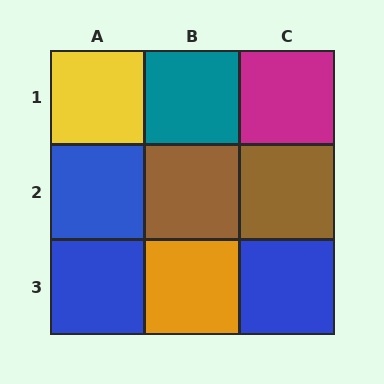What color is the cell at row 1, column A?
Yellow.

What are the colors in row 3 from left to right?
Blue, orange, blue.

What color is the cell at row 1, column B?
Teal.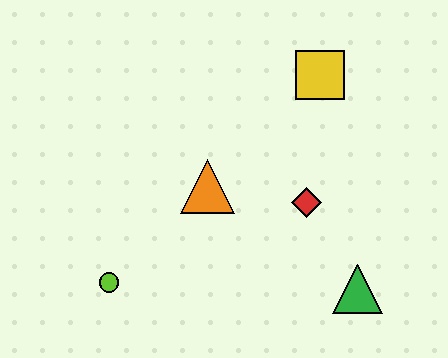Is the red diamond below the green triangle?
No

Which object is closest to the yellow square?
The red diamond is closest to the yellow square.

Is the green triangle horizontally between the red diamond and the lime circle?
No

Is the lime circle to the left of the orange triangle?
Yes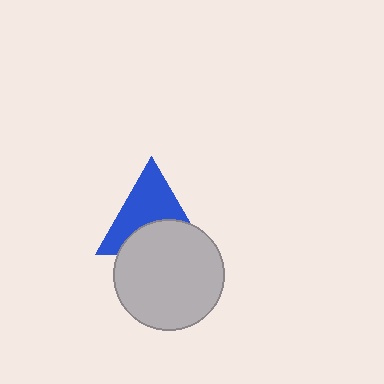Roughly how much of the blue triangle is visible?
About half of it is visible (roughly 58%).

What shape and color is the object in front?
The object in front is a light gray circle.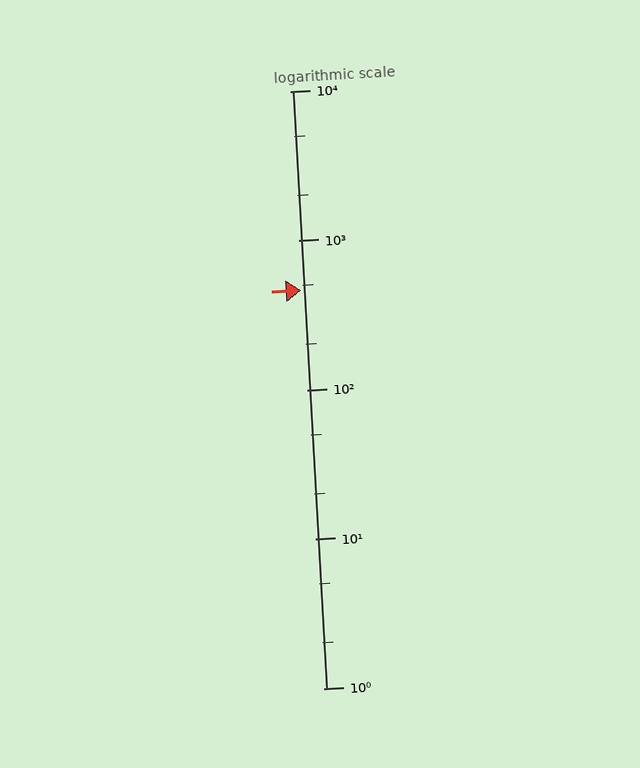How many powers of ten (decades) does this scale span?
The scale spans 4 decades, from 1 to 10000.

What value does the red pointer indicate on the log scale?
The pointer indicates approximately 460.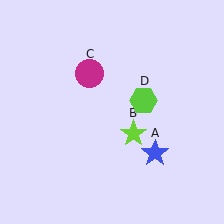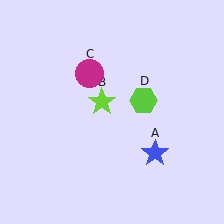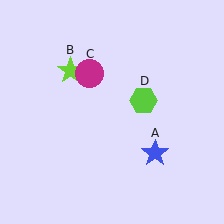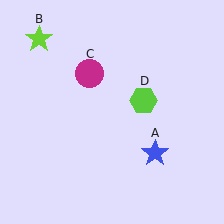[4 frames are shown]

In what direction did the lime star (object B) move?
The lime star (object B) moved up and to the left.